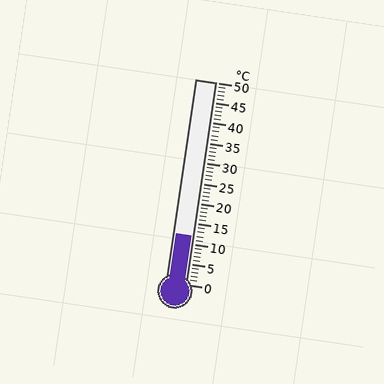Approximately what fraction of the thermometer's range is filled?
The thermometer is filled to approximately 25% of its range.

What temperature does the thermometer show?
The thermometer shows approximately 12°C.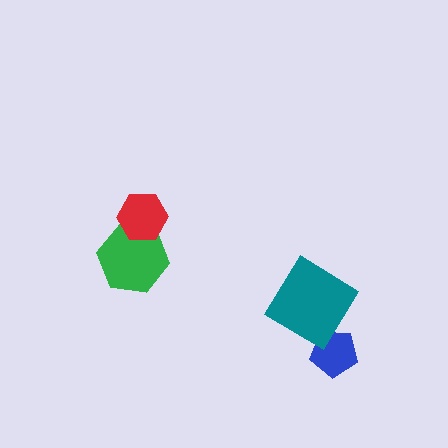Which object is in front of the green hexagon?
The red hexagon is in front of the green hexagon.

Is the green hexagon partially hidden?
Yes, it is partially covered by another shape.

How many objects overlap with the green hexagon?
1 object overlaps with the green hexagon.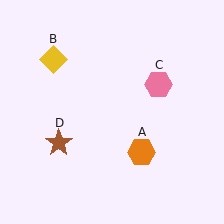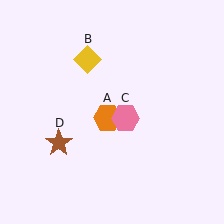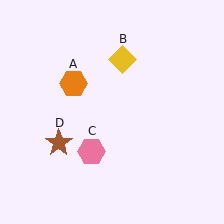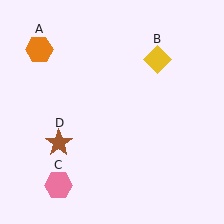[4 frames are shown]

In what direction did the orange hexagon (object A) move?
The orange hexagon (object A) moved up and to the left.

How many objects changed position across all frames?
3 objects changed position: orange hexagon (object A), yellow diamond (object B), pink hexagon (object C).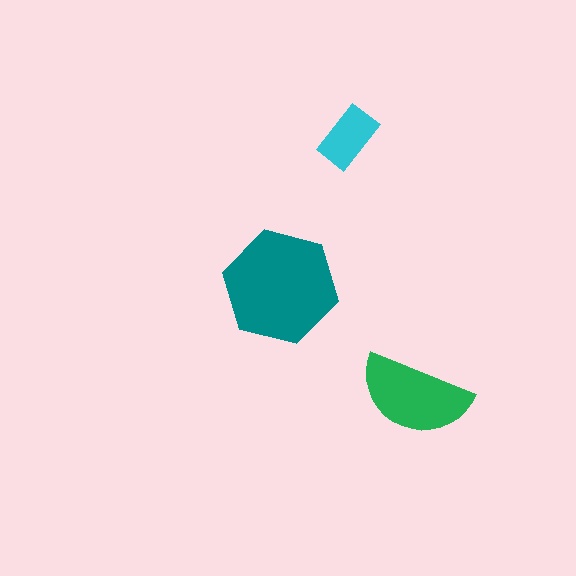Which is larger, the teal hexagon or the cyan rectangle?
The teal hexagon.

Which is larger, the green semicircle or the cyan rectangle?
The green semicircle.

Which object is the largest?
The teal hexagon.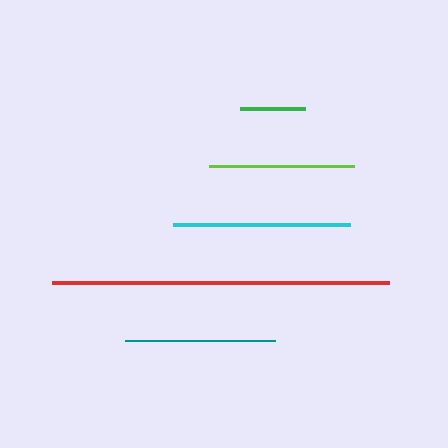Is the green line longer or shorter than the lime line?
The lime line is longer than the green line.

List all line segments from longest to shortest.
From longest to shortest: red, cyan, teal, lime, green.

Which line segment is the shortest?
The green line is the shortest at approximately 65 pixels.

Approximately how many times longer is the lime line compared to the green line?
The lime line is approximately 2.3 times the length of the green line.